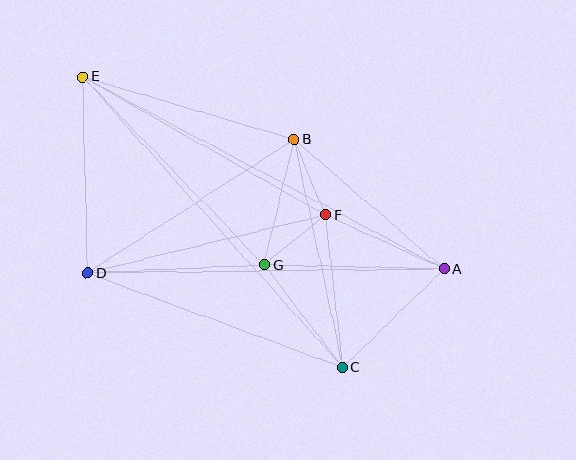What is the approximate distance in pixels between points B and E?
The distance between B and E is approximately 220 pixels.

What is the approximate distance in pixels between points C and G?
The distance between C and G is approximately 129 pixels.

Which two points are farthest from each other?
Points A and E are farthest from each other.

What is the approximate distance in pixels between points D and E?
The distance between D and E is approximately 197 pixels.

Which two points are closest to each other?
Points F and G are closest to each other.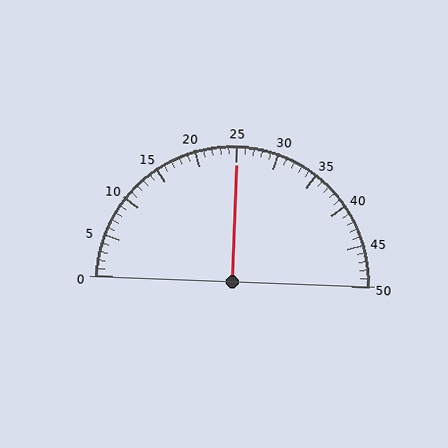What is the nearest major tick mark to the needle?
The nearest major tick mark is 25.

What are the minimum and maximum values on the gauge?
The gauge ranges from 0 to 50.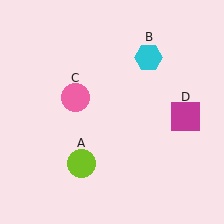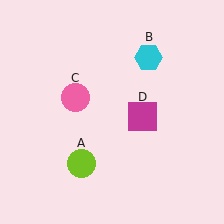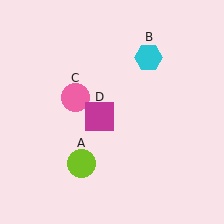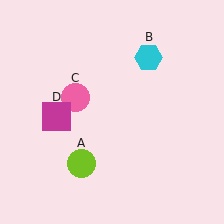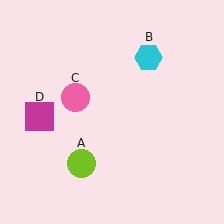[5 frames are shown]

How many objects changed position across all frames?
1 object changed position: magenta square (object D).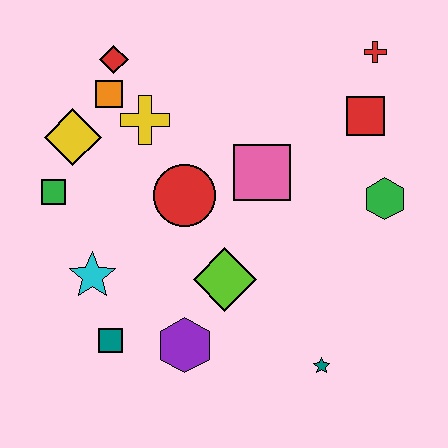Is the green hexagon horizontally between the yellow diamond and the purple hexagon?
No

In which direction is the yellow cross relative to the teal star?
The yellow cross is above the teal star.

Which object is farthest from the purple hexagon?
The red cross is farthest from the purple hexagon.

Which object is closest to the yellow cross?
The orange square is closest to the yellow cross.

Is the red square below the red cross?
Yes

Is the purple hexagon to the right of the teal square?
Yes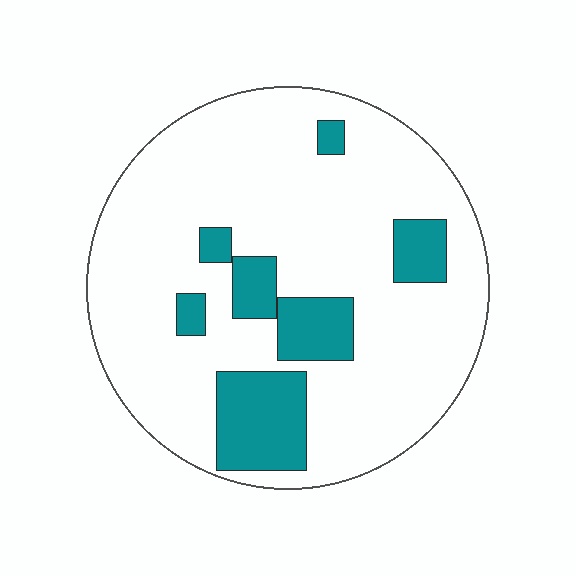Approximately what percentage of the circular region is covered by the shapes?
Approximately 20%.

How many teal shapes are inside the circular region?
7.